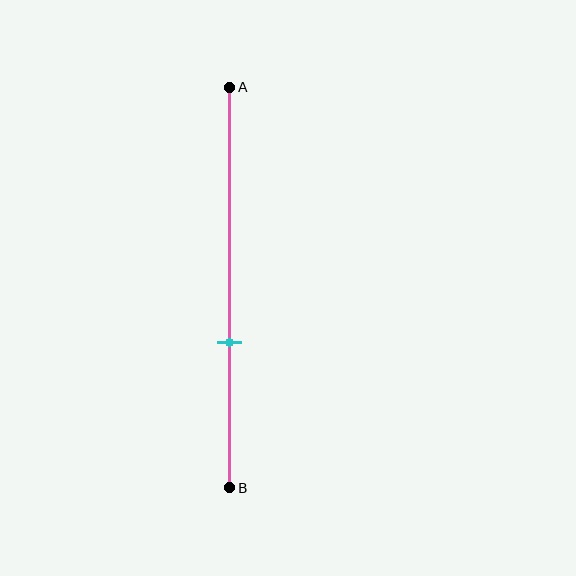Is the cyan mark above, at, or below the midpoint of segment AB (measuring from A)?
The cyan mark is below the midpoint of segment AB.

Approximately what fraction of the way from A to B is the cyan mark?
The cyan mark is approximately 65% of the way from A to B.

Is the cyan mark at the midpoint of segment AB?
No, the mark is at about 65% from A, not at the 50% midpoint.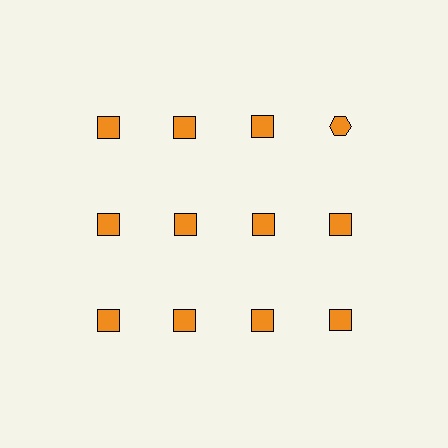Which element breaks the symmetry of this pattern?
The orange hexagon in the top row, second from right column breaks the symmetry. All other shapes are orange squares.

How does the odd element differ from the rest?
It has a different shape: hexagon instead of square.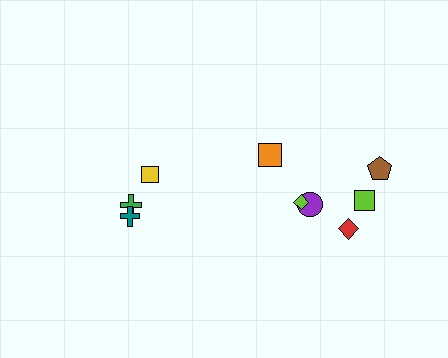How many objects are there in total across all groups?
There are 9 objects.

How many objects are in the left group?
There are 3 objects.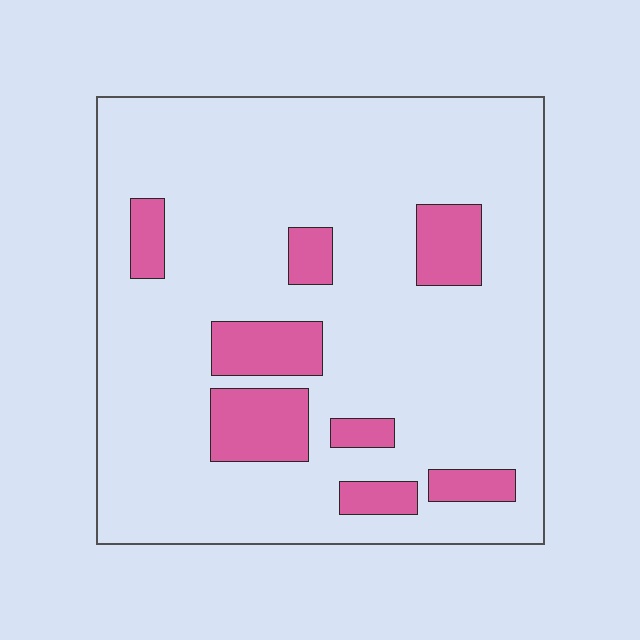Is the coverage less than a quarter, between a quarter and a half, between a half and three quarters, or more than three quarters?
Less than a quarter.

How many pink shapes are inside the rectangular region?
8.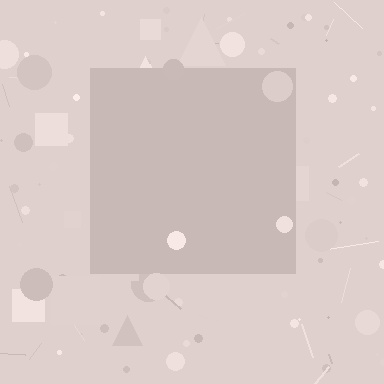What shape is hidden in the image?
A square is hidden in the image.